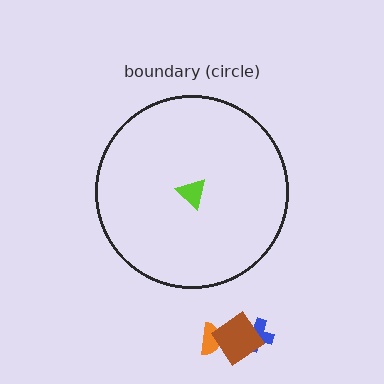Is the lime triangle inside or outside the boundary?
Inside.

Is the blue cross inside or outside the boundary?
Outside.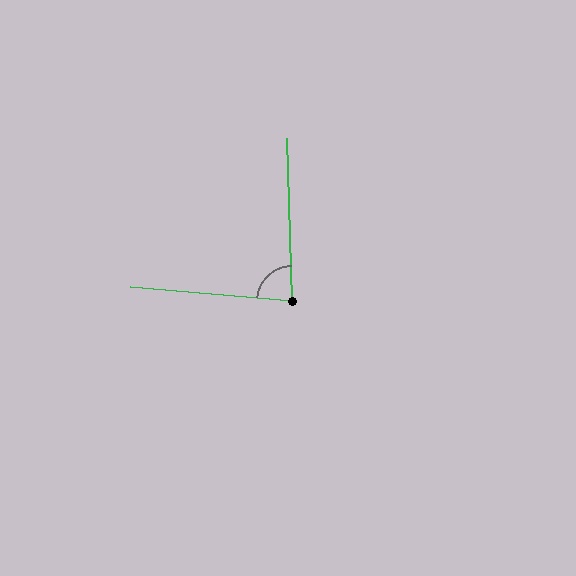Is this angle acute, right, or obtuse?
It is acute.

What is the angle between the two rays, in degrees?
Approximately 83 degrees.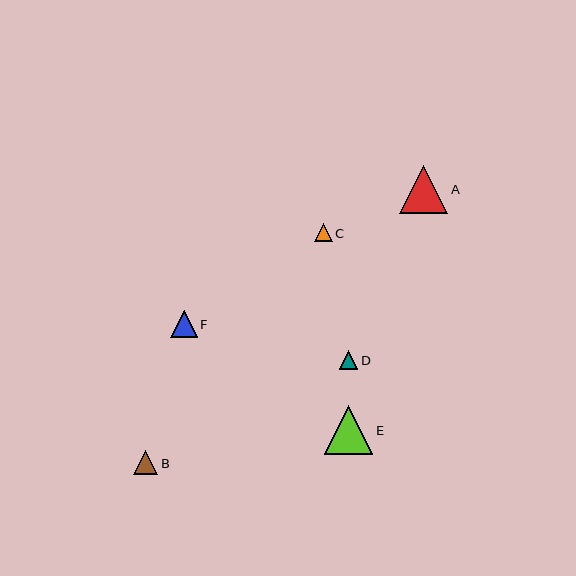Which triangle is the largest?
Triangle E is the largest with a size of approximately 48 pixels.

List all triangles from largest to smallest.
From largest to smallest: E, A, F, B, D, C.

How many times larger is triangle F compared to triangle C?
Triangle F is approximately 1.5 times the size of triangle C.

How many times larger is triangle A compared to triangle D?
Triangle A is approximately 2.6 times the size of triangle D.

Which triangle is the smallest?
Triangle C is the smallest with a size of approximately 18 pixels.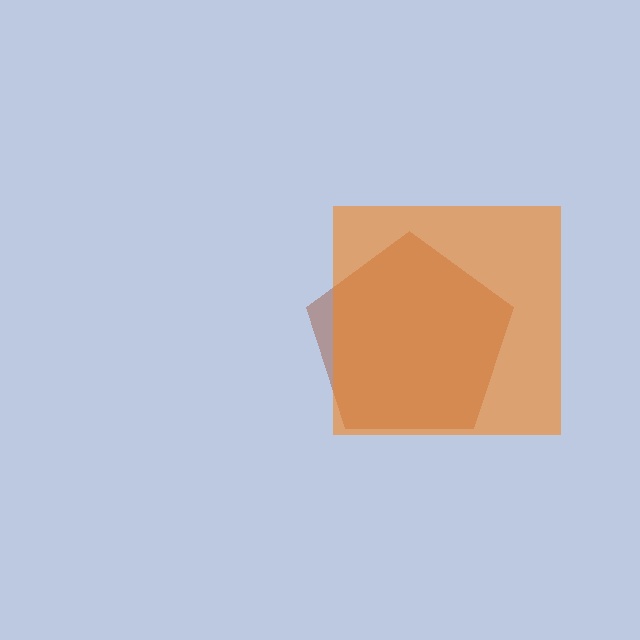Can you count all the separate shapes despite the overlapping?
Yes, there are 2 separate shapes.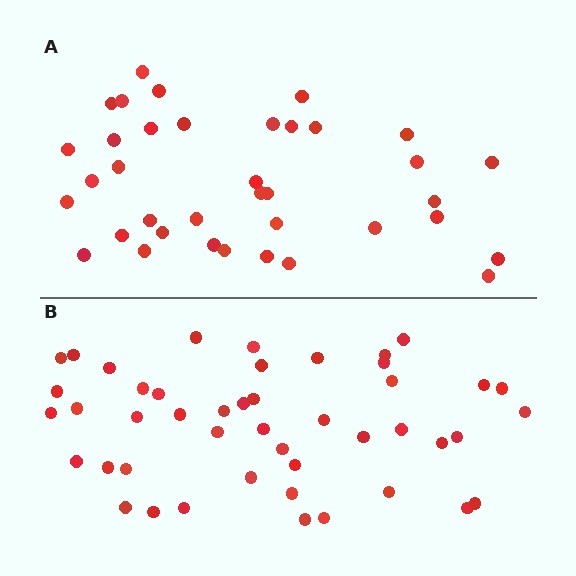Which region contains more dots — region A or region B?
Region B (the bottom region) has more dots.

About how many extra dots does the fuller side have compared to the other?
Region B has roughly 8 or so more dots than region A.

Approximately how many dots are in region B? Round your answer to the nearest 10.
About 50 dots. (The exact count is 46, which rounds to 50.)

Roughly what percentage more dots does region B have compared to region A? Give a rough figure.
About 25% more.